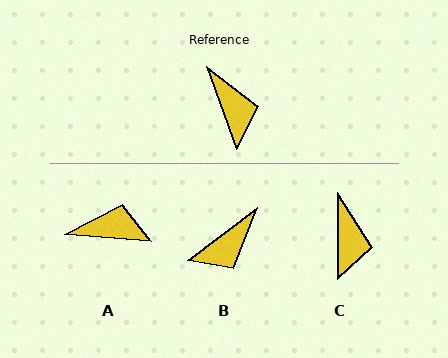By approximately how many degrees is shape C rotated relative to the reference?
Approximately 20 degrees clockwise.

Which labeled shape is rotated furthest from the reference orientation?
B, about 74 degrees away.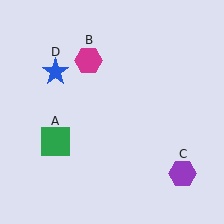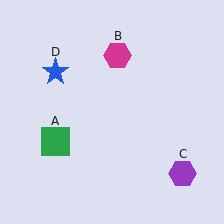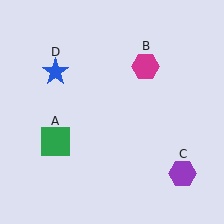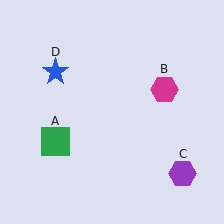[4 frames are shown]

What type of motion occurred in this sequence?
The magenta hexagon (object B) rotated clockwise around the center of the scene.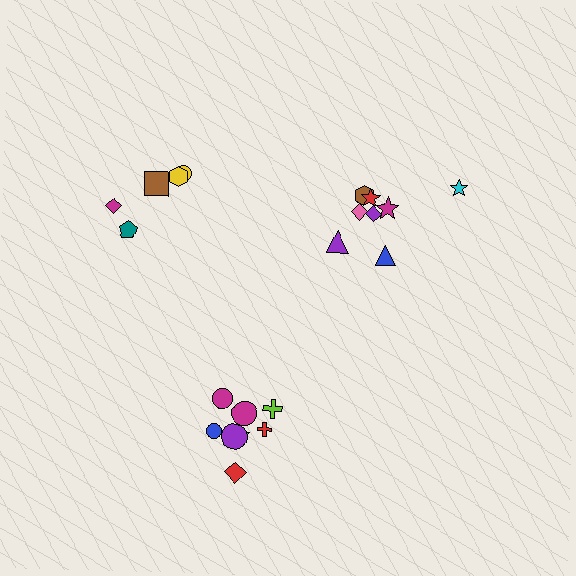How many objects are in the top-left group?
There are 5 objects.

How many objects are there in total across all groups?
There are 21 objects.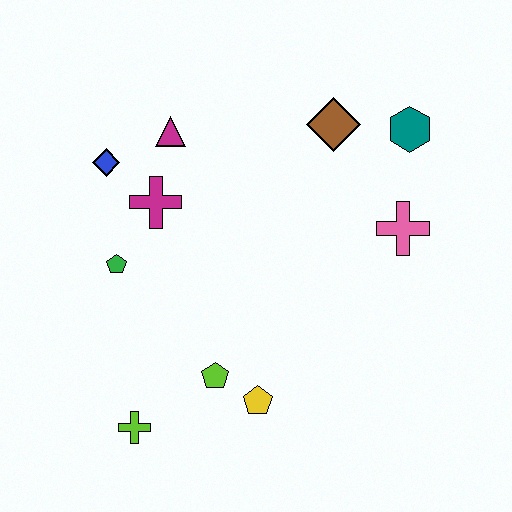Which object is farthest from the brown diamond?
The lime cross is farthest from the brown diamond.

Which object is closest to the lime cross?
The lime pentagon is closest to the lime cross.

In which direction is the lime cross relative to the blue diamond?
The lime cross is below the blue diamond.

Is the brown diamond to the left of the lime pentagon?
No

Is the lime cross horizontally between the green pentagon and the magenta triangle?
Yes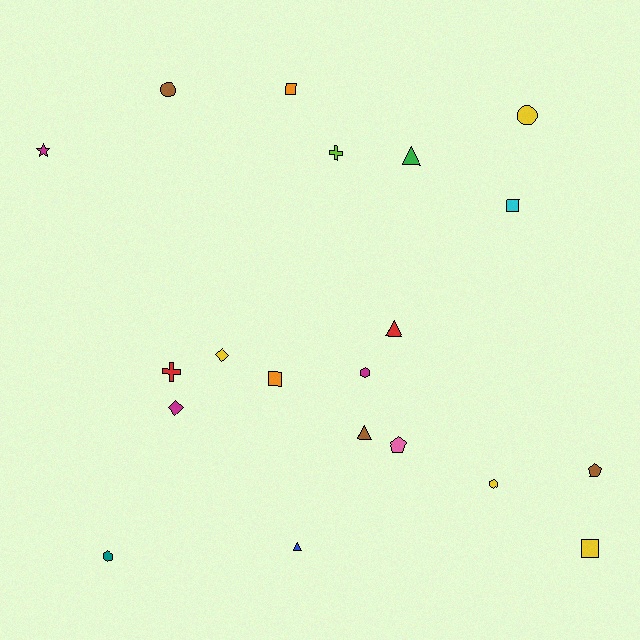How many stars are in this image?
There is 1 star.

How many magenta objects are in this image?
There are 3 magenta objects.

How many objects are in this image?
There are 20 objects.